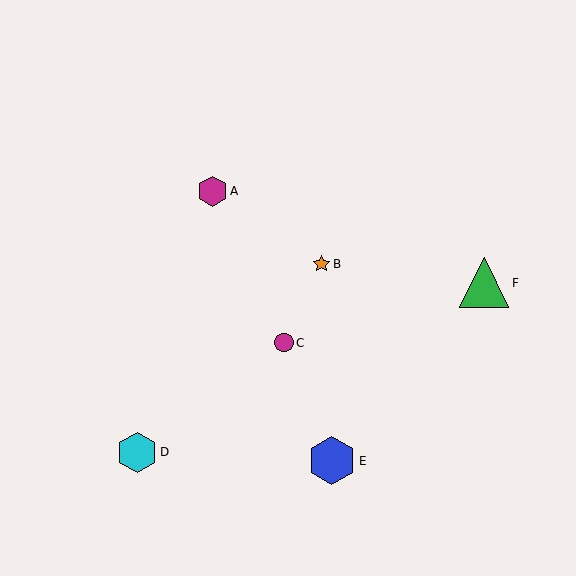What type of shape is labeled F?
Shape F is a green triangle.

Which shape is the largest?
The green triangle (labeled F) is the largest.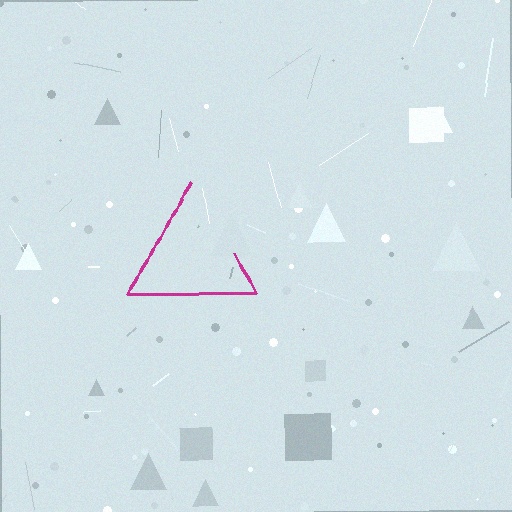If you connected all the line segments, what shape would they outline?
They would outline a triangle.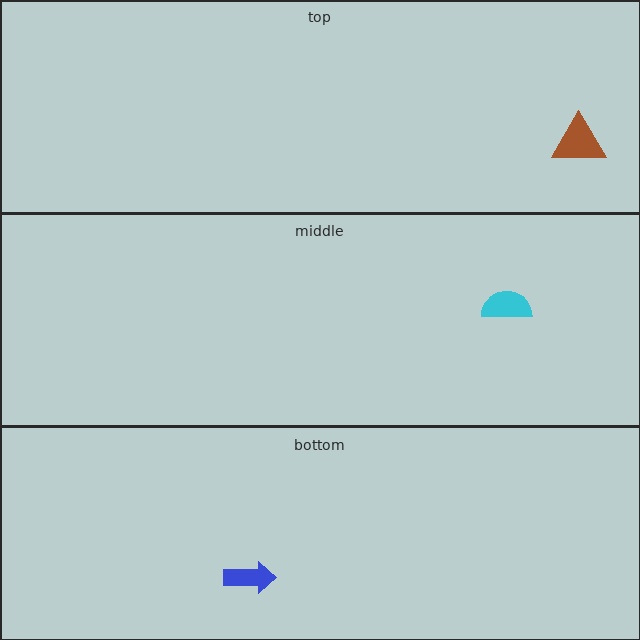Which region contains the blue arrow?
The bottom region.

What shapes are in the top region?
The brown triangle.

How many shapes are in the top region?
1.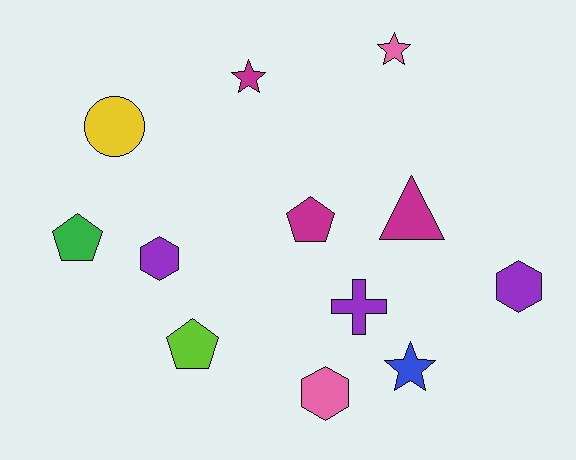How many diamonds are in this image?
There are no diamonds.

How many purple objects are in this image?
There are 3 purple objects.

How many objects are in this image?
There are 12 objects.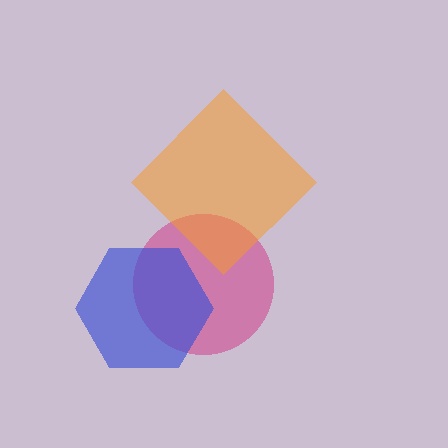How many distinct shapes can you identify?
There are 3 distinct shapes: a magenta circle, a blue hexagon, an orange diamond.